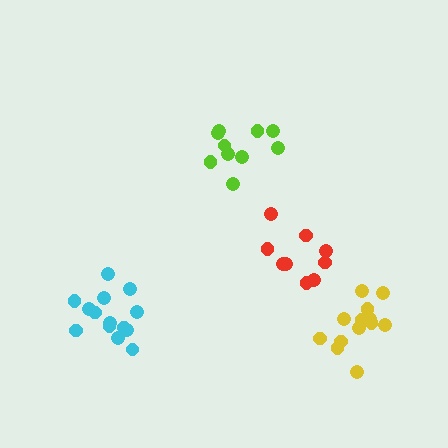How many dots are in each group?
Group 1: 9 dots, Group 2: 13 dots, Group 3: 14 dots, Group 4: 10 dots (46 total).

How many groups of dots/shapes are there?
There are 4 groups.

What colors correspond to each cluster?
The clusters are colored: red, yellow, cyan, lime.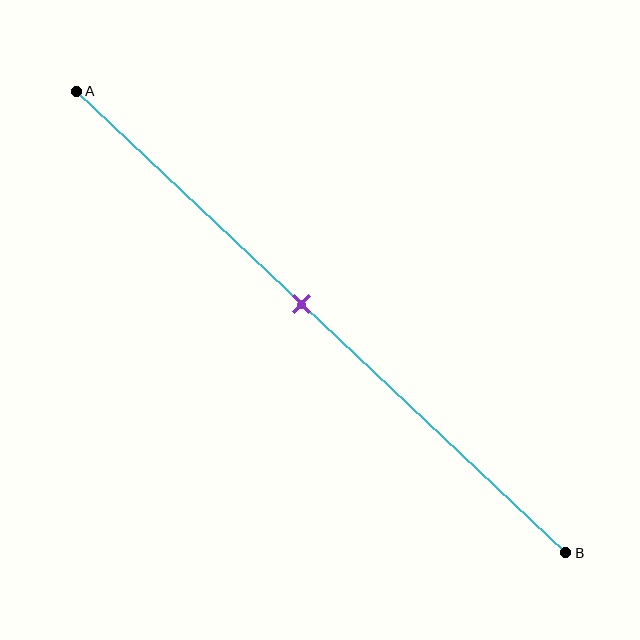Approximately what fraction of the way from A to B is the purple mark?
The purple mark is approximately 45% of the way from A to B.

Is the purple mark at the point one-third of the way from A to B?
No, the mark is at about 45% from A, not at the 33% one-third point.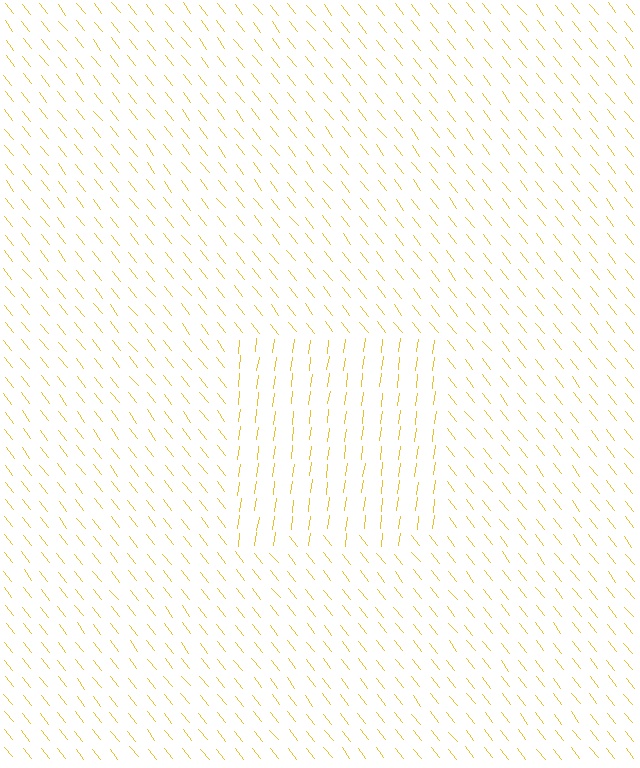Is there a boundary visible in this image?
Yes, there is a texture boundary formed by a change in line orientation.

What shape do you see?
I see a rectangle.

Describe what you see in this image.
The image is filled with small yellow line segments. A rectangle region in the image has lines oriented differently from the surrounding lines, creating a visible texture boundary.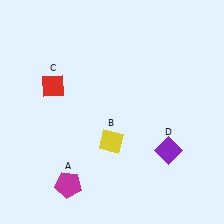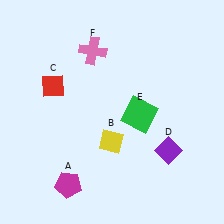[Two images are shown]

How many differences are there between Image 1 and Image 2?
There are 2 differences between the two images.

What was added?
A green square (E), a pink cross (F) were added in Image 2.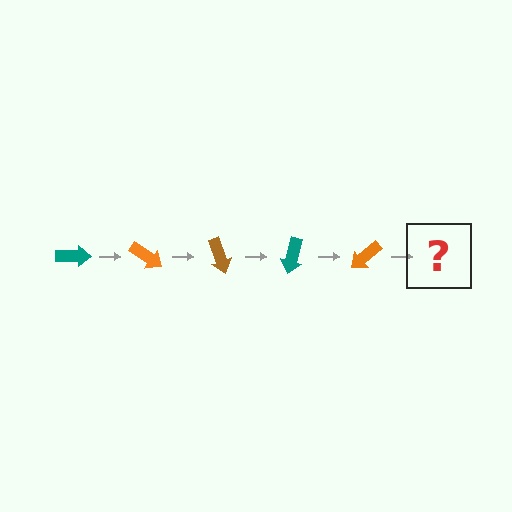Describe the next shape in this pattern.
It should be a brown arrow, rotated 175 degrees from the start.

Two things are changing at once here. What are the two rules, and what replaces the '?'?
The two rules are that it rotates 35 degrees each step and the color cycles through teal, orange, and brown. The '?' should be a brown arrow, rotated 175 degrees from the start.